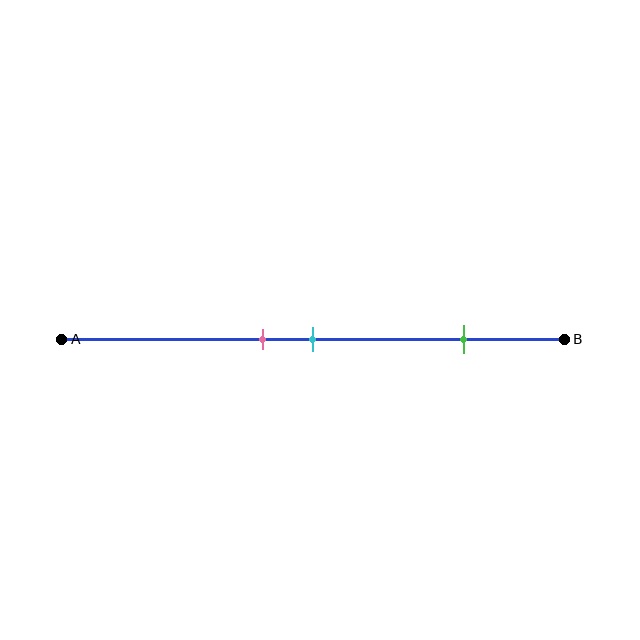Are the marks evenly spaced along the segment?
No, the marks are not evenly spaced.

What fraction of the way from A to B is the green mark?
The green mark is approximately 80% (0.8) of the way from A to B.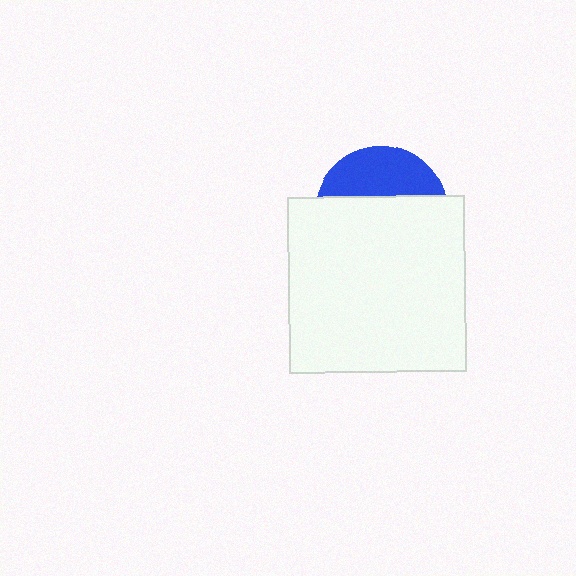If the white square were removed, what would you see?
You would see the complete blue circle.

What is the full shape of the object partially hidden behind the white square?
The partially hidden object is a blue circle.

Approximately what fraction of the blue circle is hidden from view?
Roughly 65% of the blue circle is hidden behind the white square.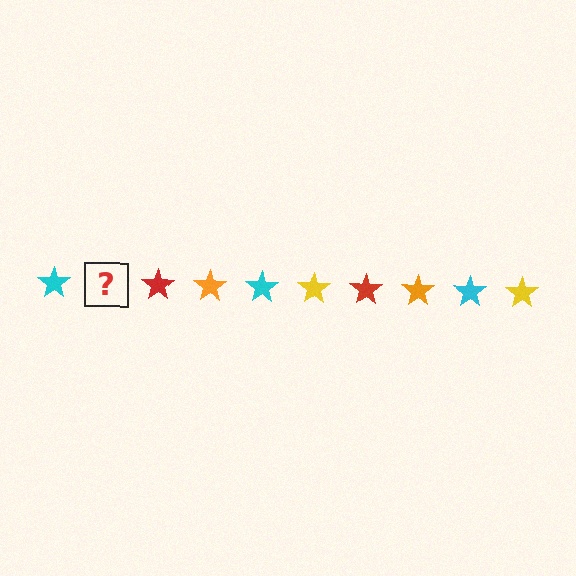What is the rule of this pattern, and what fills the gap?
The rule is that the pattern cycles through cyan, yellow, red, orange stars. The gap should be filled with a yellow star.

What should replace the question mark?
The question mark should be replaced with a yellow star.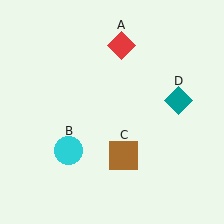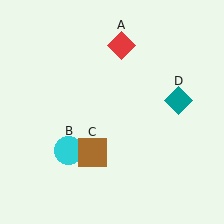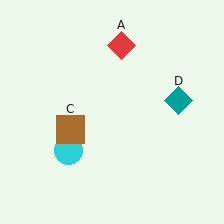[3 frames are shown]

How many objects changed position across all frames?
1 object changed position: brown square (object C).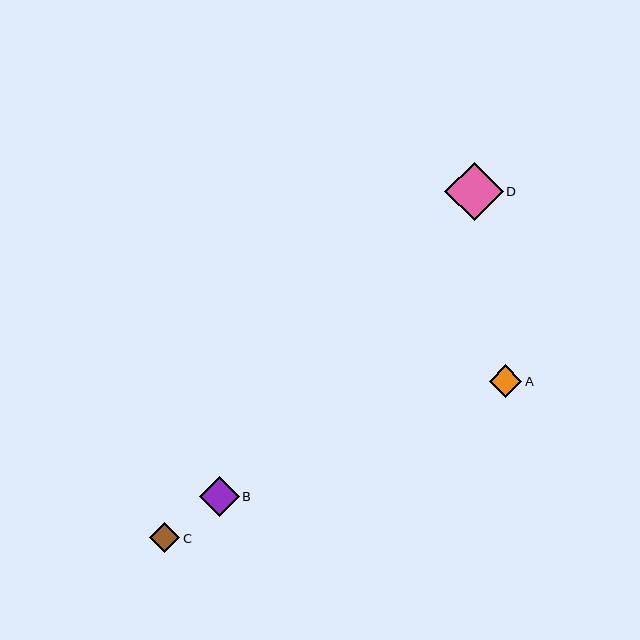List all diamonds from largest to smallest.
From largest to smallest: D, B, A, C.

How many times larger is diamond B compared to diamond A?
Diamond B is approximately 1.2 times the size of diamond A.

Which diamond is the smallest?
Diamond C is the smallest with a size of approximately 30 pixels.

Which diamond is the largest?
Diamond D is the largest with a size of approximately 58 pixels.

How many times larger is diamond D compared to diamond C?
Diamond D is approximately 1.9 times the size of diamond C.